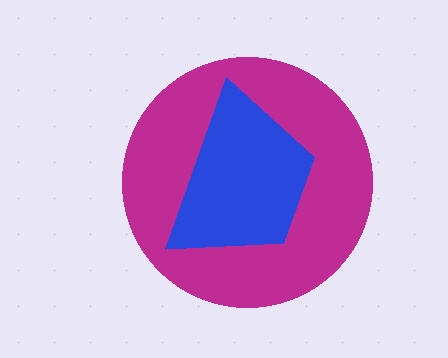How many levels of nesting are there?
2.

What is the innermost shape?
The blue trapezoid.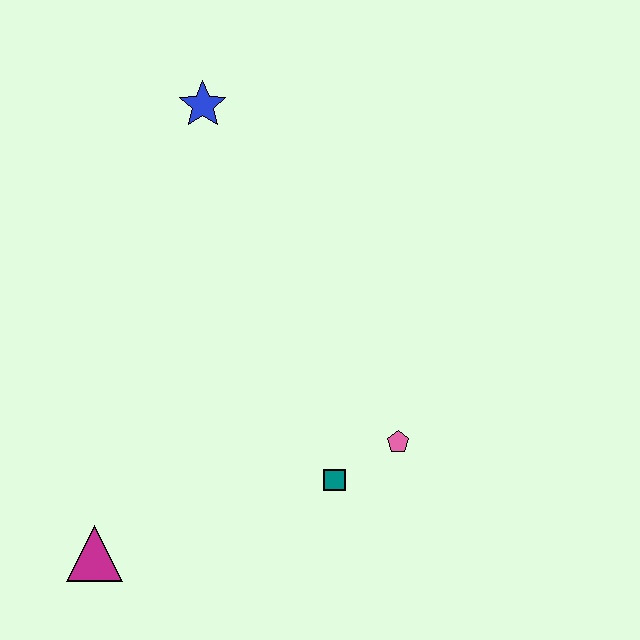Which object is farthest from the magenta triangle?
The blue star is farthest from the magenta triangle.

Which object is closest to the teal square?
The pink pentagon is closest to the teal square.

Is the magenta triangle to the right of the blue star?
No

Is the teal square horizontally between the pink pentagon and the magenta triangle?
Yes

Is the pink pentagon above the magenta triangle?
Yes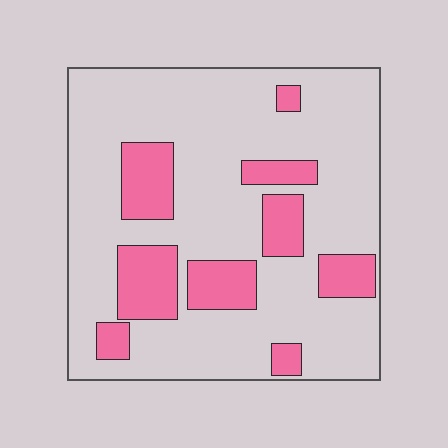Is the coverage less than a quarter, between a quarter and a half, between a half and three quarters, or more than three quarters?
Less than a quarter.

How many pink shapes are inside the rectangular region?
9.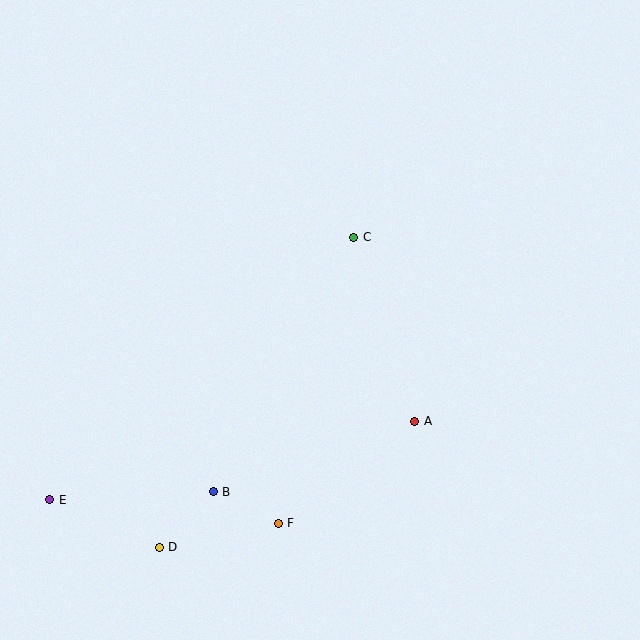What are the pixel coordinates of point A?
Point A is at (415, 421).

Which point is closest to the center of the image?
Point C at (354, 237) is closest to the center.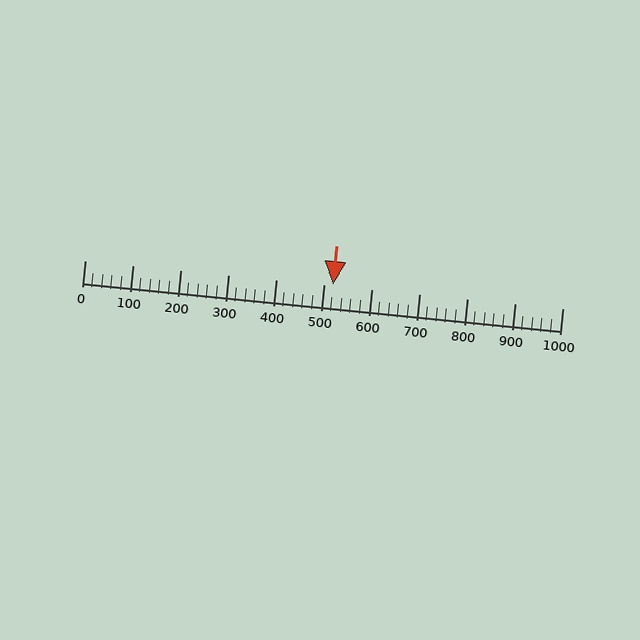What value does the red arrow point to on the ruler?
The red arrow points to approximately 520.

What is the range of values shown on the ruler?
The ruler shows values from 0 to 1000.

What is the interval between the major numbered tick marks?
The major tick marks are spaced 100 units apart.